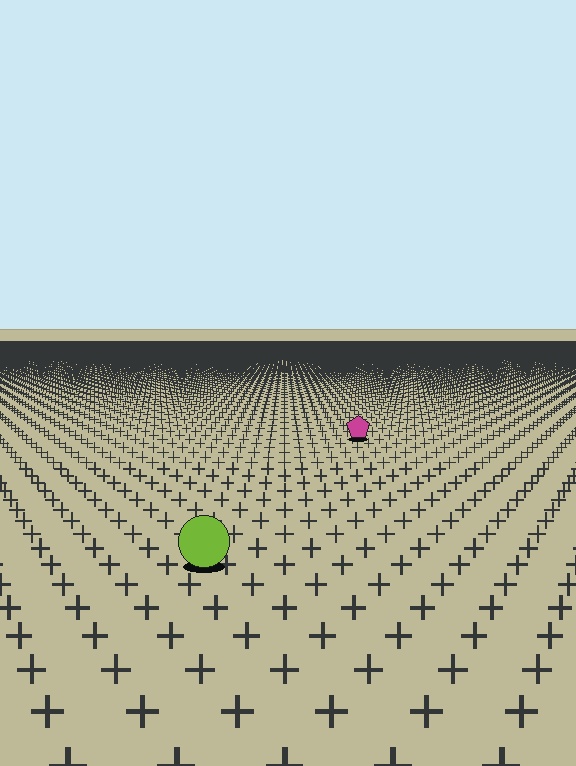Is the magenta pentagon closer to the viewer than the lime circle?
No. The lime circle is closer — you can tell from the texture gradient: the ground texture is coarser near it.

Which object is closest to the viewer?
The lime circle is closest. The texture marks near it are larger and more spread out.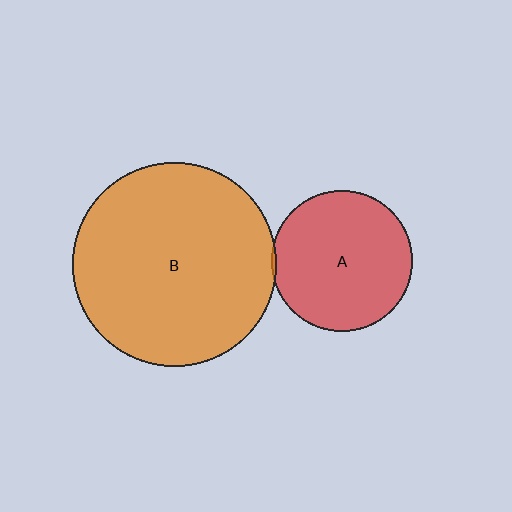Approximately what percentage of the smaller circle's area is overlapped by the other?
Approximately 5%.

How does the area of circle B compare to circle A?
Approximately 2.1 times.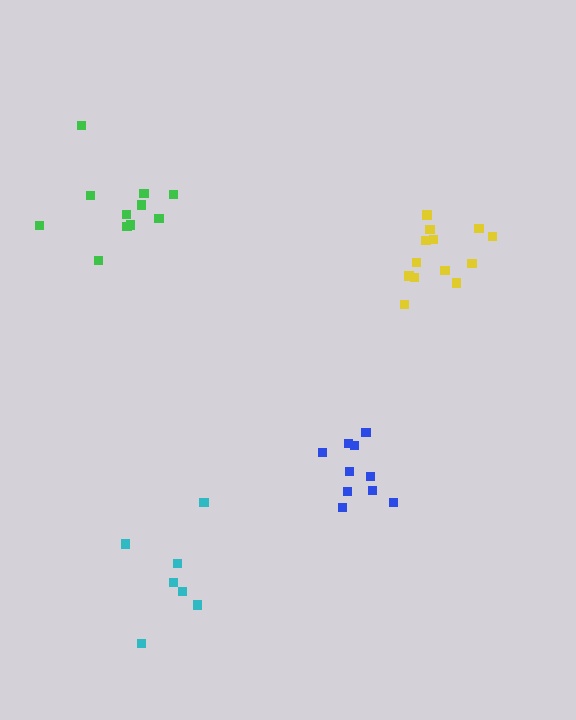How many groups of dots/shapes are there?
There are 4 groups.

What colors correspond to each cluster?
The clusters are colored: blue, cyan, yellow, green.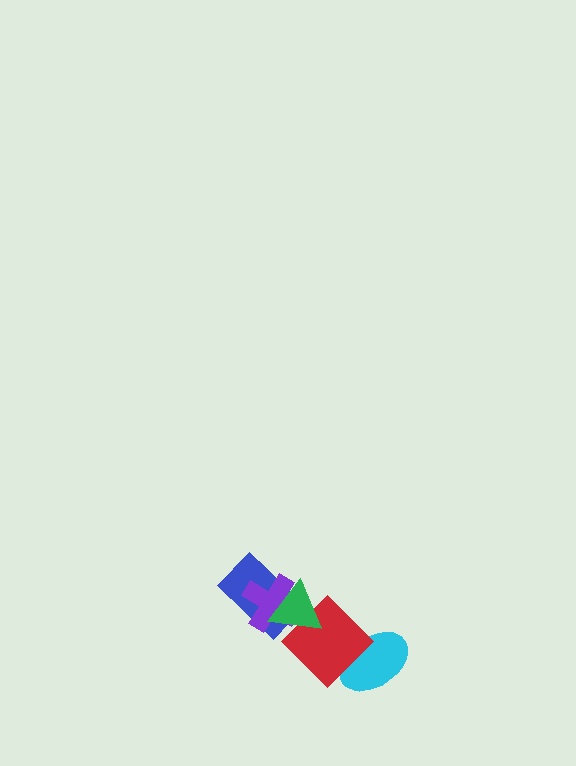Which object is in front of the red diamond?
The green triangle is in front of the red diamond.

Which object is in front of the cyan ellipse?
The red diamond is in front of the cyan ellipse.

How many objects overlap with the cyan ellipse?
1 object overlaps with the cyan ellipse.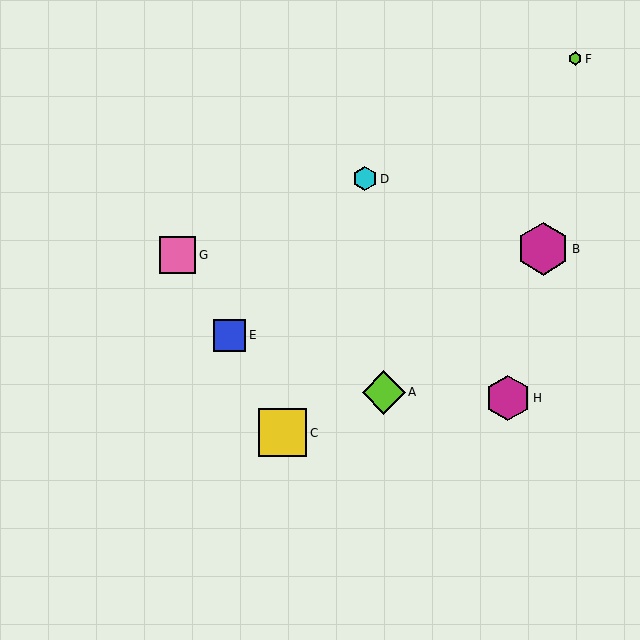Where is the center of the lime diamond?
The center of the lime diamond is at (384, 393).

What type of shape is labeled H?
Shape H is a magenta hexagon.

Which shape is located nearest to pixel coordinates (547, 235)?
The magenta hexagon (labeled B) at (543, 249) is nearest to that location.